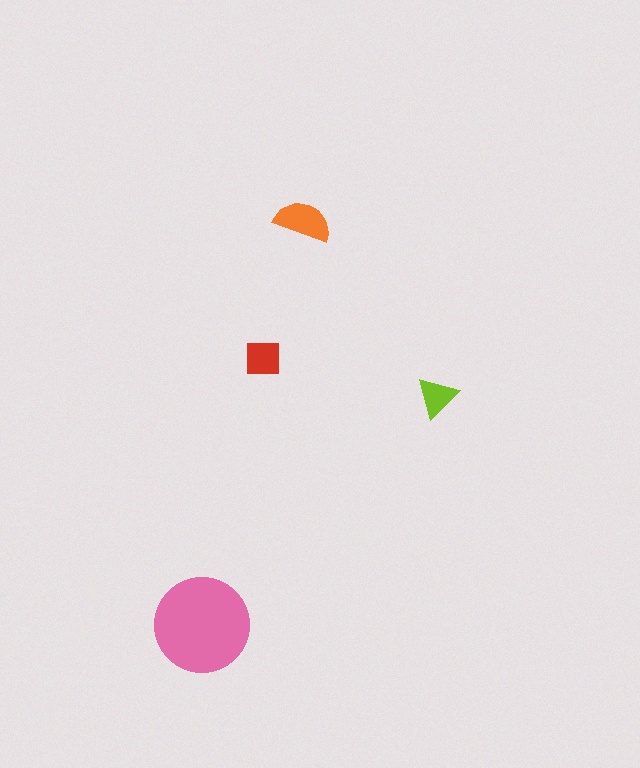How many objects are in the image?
There are 4 objects in the image.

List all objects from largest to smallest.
The pink circle, the orange semicircle, the red square, the lime triangle.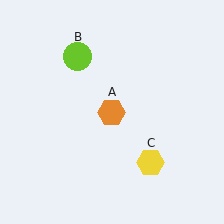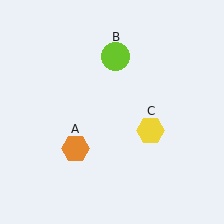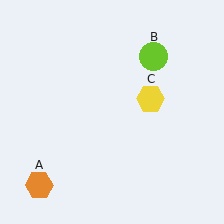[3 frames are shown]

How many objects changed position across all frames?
3 objects changed position: orange hexagon (object A), lime circle (object B), yellow hexagon (object C).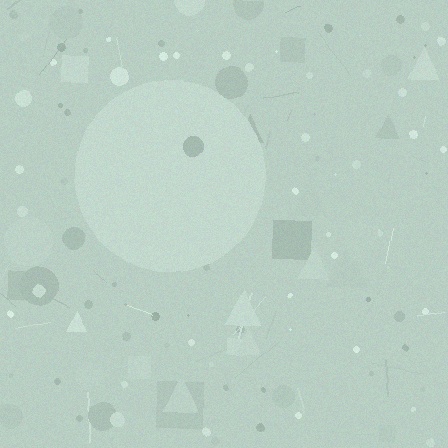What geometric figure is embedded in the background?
A circle is embedded in the background.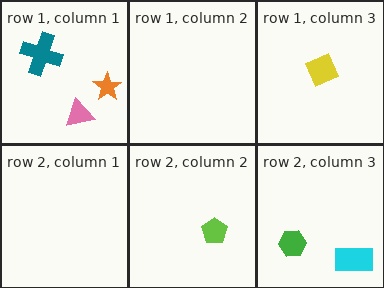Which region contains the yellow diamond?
The row 1, column 3 region.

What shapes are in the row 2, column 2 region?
The lime pentagon.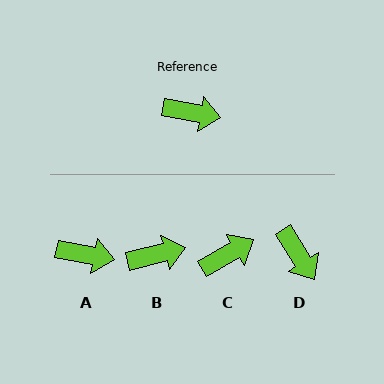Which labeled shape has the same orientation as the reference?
A.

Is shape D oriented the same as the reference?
No, it is off by about 47 degrees.